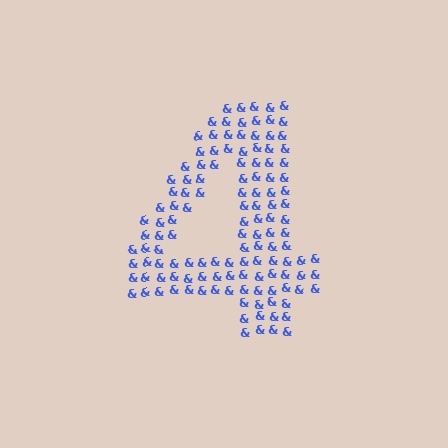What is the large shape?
The large shape is the digit 4.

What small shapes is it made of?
It is made of small ampersands.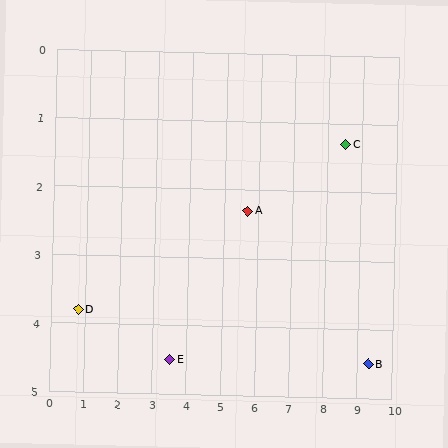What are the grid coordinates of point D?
Point D is at approximately (0.8, 3.8).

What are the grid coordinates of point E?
Point E is at approximately (3.5, 4.5).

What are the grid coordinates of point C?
Point C is at approximately (8.5, 1.3).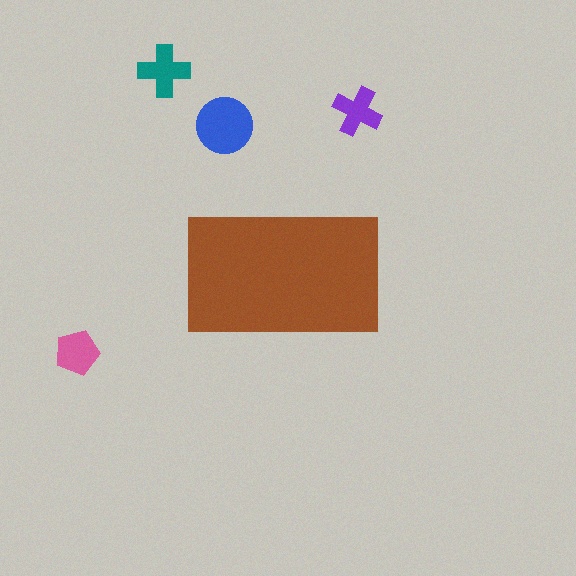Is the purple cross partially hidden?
No, the purple cross is fully visible.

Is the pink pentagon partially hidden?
No, the pink pentagon is fully visible.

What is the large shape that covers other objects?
A brown rectangle.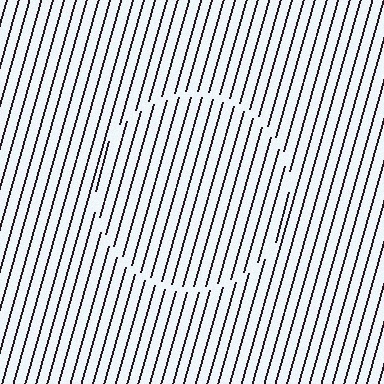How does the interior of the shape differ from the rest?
The interior of the shape contains the same grating, shifted by half a period — the contour is defined by the phase discontinuity where line-ends from the inner and outer gratings abut.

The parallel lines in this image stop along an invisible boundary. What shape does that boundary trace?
An illusory circle. The interior of the shape contains the same grating, shifted by half a period — the contour is defined by the phase discontinuity where line-ends from the inner and outer gratings abut.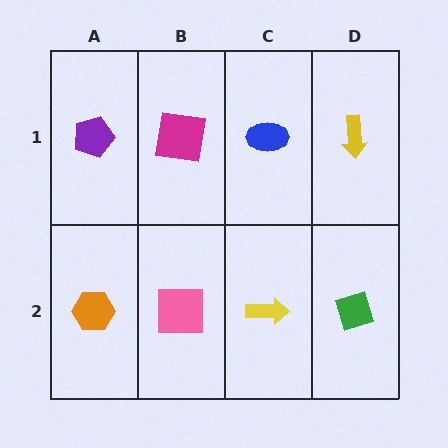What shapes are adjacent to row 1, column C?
A yellow arrow (row 2, column C), a magenta square (row 1, column B), a yellow arrow (row 1, column D).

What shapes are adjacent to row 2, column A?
A purple pentagon (row 1, column A), a pink square (row 2, column B).